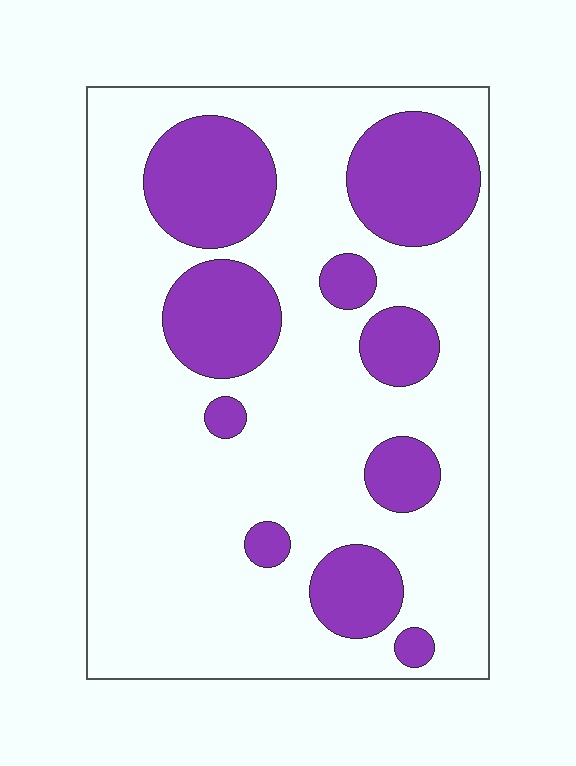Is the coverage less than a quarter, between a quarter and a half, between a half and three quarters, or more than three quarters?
Between a quarter and a half.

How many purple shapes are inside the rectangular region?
10.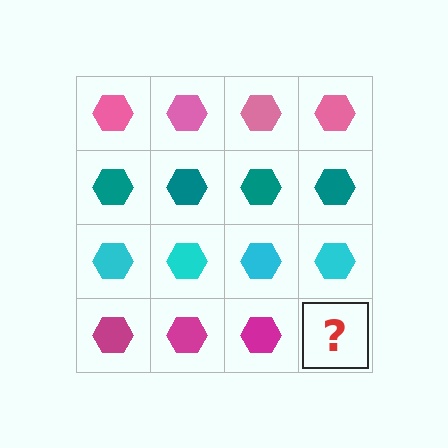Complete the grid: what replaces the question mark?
The question mark should be replaced with a magenta hexagon.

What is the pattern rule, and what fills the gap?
The rule is that each row has a consistent color. The gap should be filled with a magenta hexagon.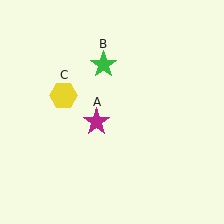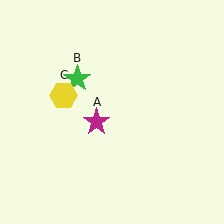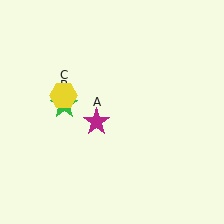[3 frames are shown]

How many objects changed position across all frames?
1 object changed position: green star (object B).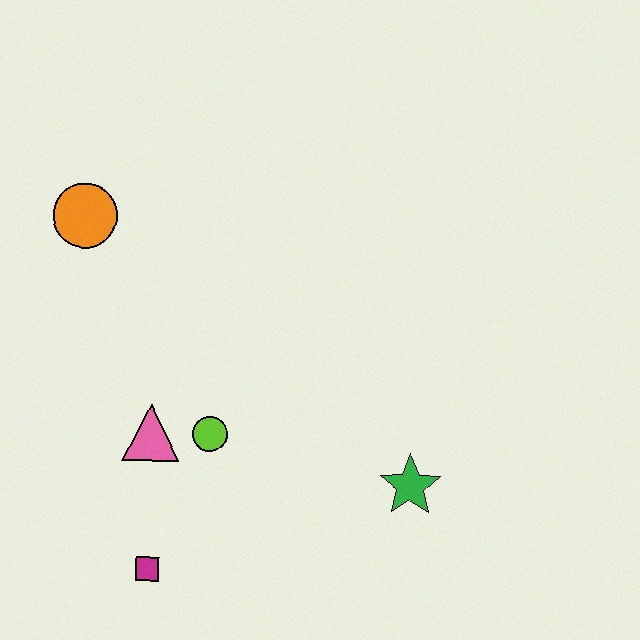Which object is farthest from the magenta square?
The orange circle is farthest from the magenta square.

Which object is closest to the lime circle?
The pink triangle is closest to the lime circle.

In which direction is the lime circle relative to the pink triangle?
The lime circle is to the right of the pink triangle.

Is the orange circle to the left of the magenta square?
Yes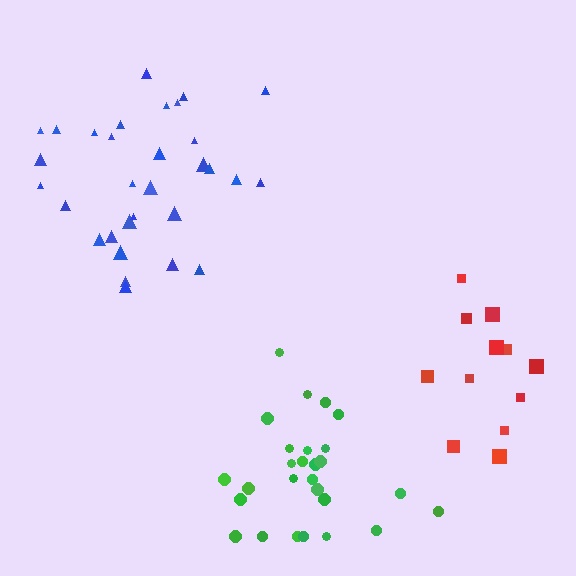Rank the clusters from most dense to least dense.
green, blue, red.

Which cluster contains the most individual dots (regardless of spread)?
Blue (31).